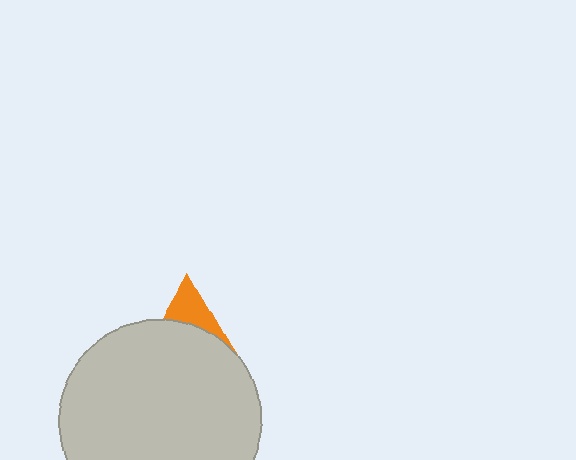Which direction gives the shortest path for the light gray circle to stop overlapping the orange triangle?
Moving down gives the shortest separation.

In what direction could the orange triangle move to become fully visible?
The orange triangle could move up. That would shift it out from behind the light gray circle entirely.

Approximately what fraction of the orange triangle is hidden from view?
Roughly 64% of the orange triangle is hidden behind the light gray circle.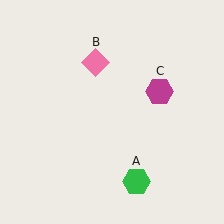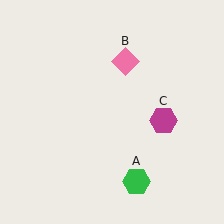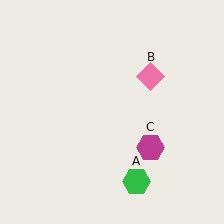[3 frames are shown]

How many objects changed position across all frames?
2 objects changed position: pink diamond (object B), magenta hexagon (object C).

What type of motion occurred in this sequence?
The pink diamond (object B), magenta hexagon (object C) rotated clockwise around the center of the scene.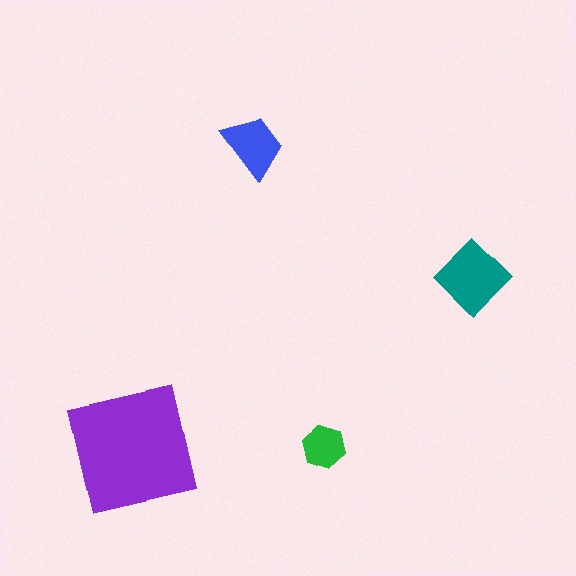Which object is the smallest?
The green hexagon.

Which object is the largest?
The purple square.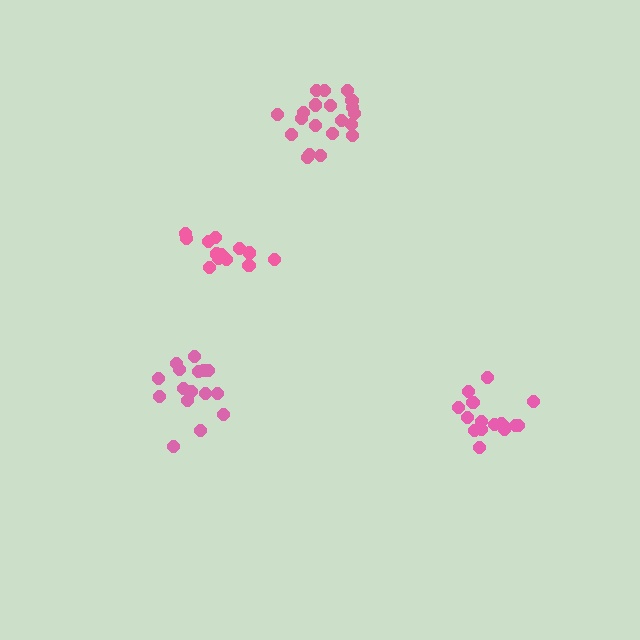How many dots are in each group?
Group 1: 16 dots, Group 2: 20 dots, Group 3: 18 dots, Group 4: 14 dots (68 total).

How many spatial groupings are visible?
There are 4 spatial groupings.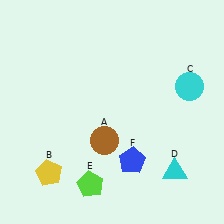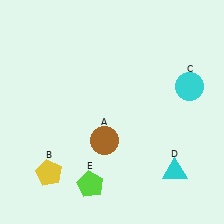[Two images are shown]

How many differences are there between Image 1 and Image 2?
There is 1 difference between the two images.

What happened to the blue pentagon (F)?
The blue pentagon (F) was removed in Image 2. It was in the bottom-right area of Image 1.